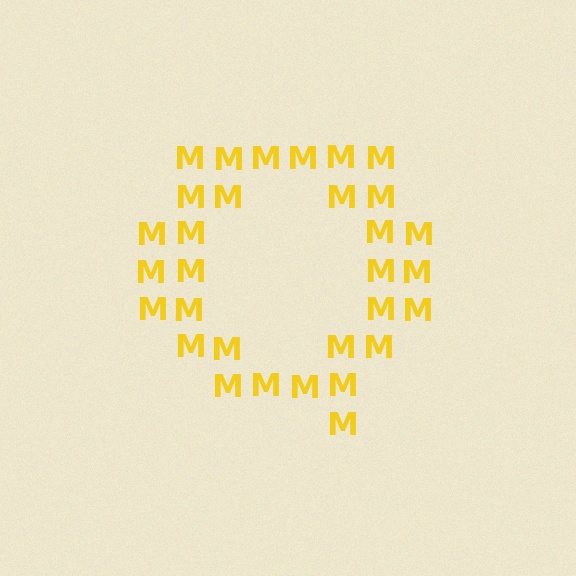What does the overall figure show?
The overall figure shows the letter Q.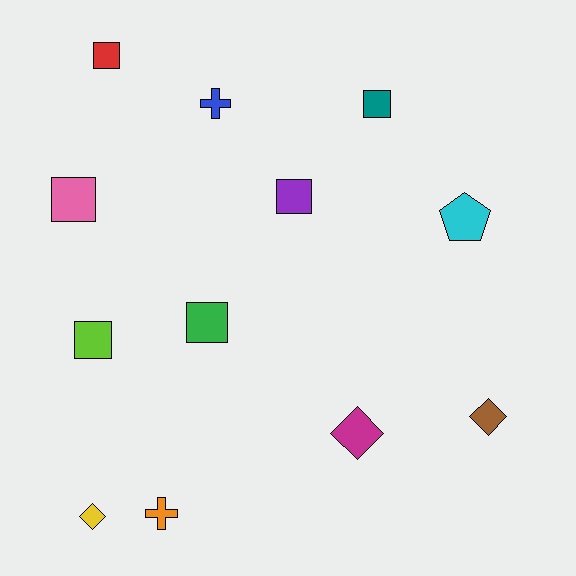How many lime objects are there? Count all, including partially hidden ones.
There is 1 lime object.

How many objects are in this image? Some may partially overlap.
There are 12 objects.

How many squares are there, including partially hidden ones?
There are 6 squares.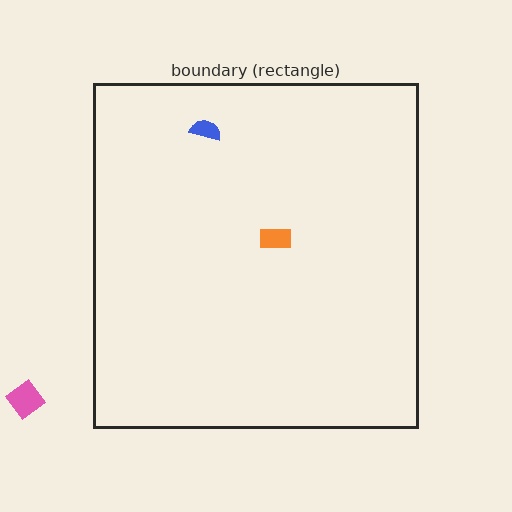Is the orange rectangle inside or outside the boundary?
Inside.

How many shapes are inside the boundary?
2 inside, 1 outside.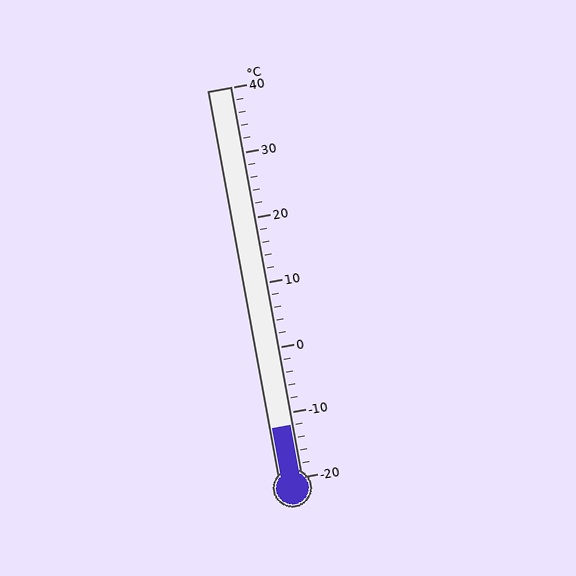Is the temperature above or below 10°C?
The temperature is below 10°C.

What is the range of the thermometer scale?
The thermometer scale ranges from -20°C to 40°C.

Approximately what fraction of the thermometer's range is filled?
The thermometer is filled to approximately 15% of its range.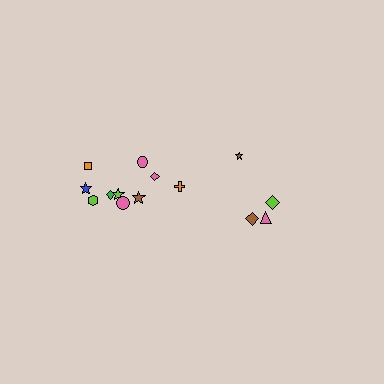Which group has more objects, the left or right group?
The left group.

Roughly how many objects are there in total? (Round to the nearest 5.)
Roughly 15 objects in total.